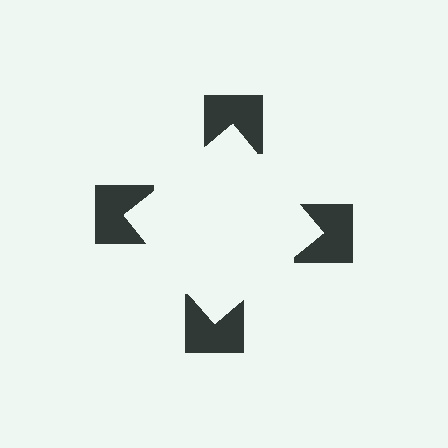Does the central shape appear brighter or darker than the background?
It typically appears slightly brighter than the background, even though no actual brightness change is drawn.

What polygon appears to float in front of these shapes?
An illusory square — its edges are inferred from the aligned wedge cuts in the notched squares, not physically drawn.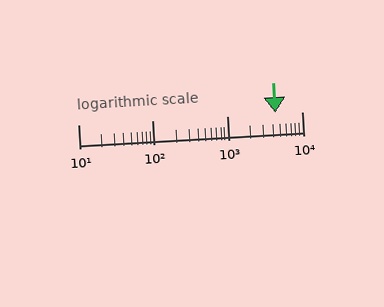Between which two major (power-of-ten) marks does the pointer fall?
The pointer is between 1000 and 10000.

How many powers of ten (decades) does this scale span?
The scale spans 3 decades, from 10 to 10000.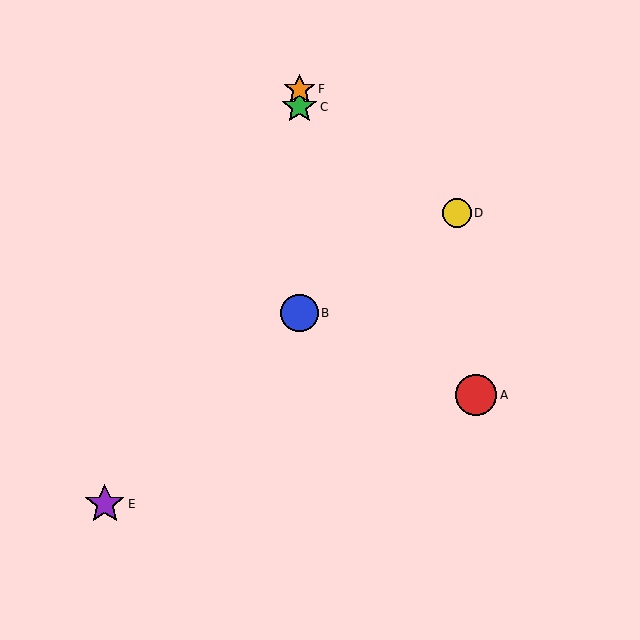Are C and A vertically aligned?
No, C is at x≈299 and A is at x≈476.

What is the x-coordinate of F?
Object F is at x≈299.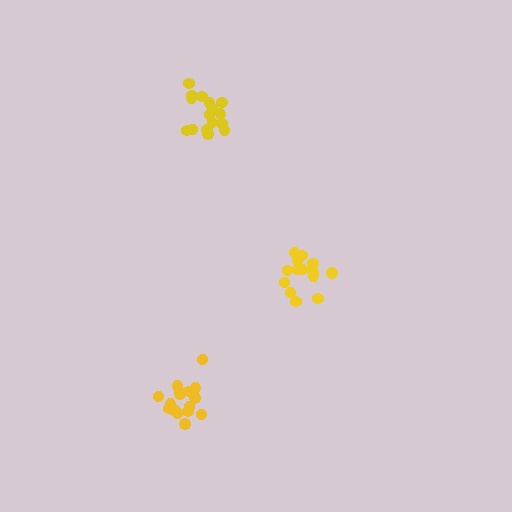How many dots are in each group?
Group 1: 15 dots, Group 2: 17 dots, Group 3: 16 dots (48 total).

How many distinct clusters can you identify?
There are 3 distinct clusters.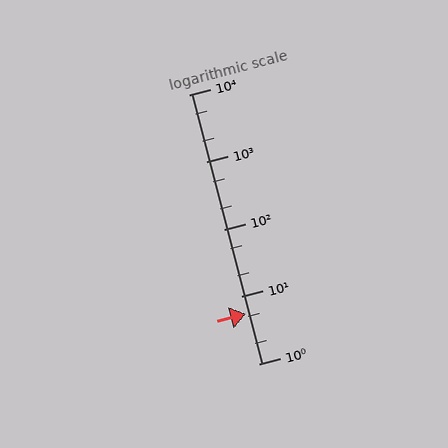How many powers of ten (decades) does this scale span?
The scale spans 4 decades, from 1 to 10000.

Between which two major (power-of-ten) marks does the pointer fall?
The pointer is between 1 and 10.